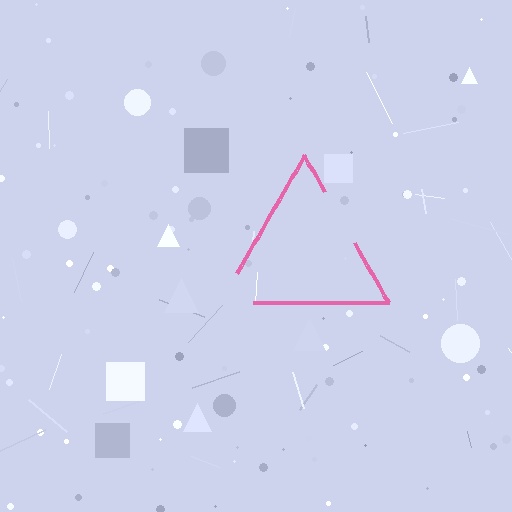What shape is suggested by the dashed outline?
The dashed outline suggests a triangle.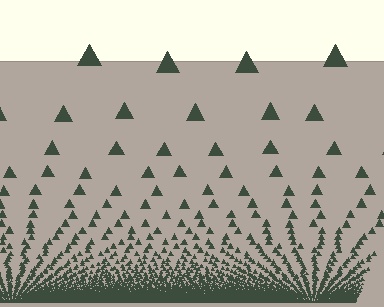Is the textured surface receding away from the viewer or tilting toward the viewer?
The surface appears to tilt toward the viewer. Texture elements get larger and sparser toward the top.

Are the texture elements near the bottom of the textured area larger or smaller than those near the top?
Smaller. The gradient is inverted — elements near the bottom are smaller and denser.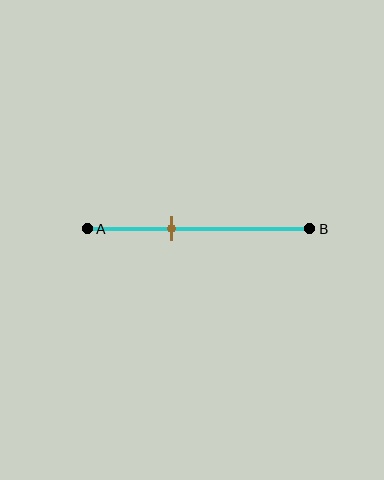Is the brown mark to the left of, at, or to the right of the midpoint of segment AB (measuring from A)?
The brown mark is to the left of the midpoint of segment AB.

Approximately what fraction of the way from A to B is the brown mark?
The brown mark is approximately 40% of the way from A to B.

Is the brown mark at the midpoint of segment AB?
No, the mark is at about 40% from A, not at the 50% midpoint.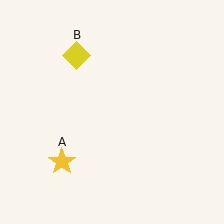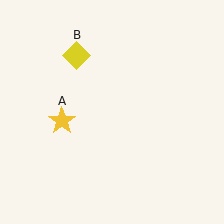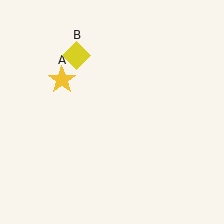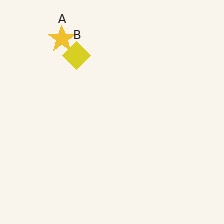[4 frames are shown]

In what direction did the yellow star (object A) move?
The yellow star (object A) moved up.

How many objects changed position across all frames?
1 object changed position: yellow star (object A).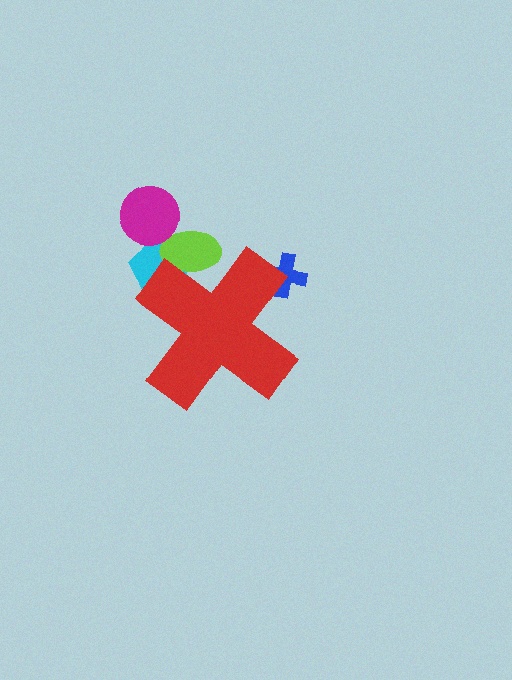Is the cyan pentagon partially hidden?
Yes, the cyan pentagon is partially hidden behind the red cross.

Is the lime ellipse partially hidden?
Yes, the lime ellipse is partially hidden behind the red cross.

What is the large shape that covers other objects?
A red cross.